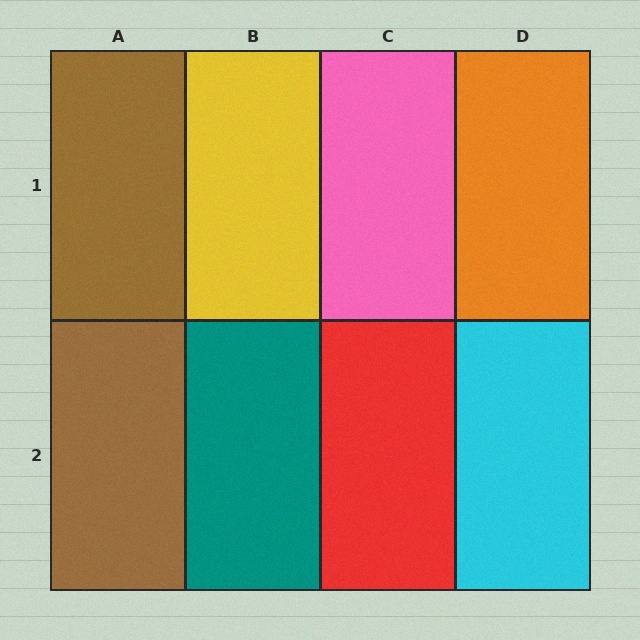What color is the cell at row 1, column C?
Pink.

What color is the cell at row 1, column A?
Brown.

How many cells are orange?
1 cell is orange.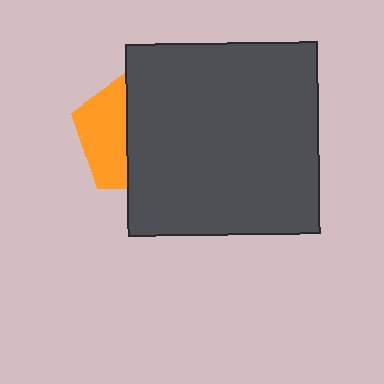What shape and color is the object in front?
The object in front is a dark gray square.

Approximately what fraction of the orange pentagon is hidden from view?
Roughly 60% of the orange pentagon is hidden behind the dark gray square.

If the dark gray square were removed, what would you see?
You would see the complete orange pentagon.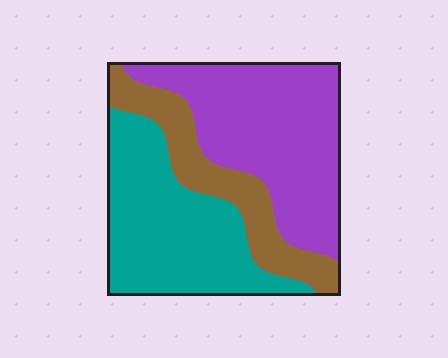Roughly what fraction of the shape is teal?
Teal takes up about three eighths (3/8) of the shape.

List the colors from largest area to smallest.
From largest to smallest: purple, teal, brown.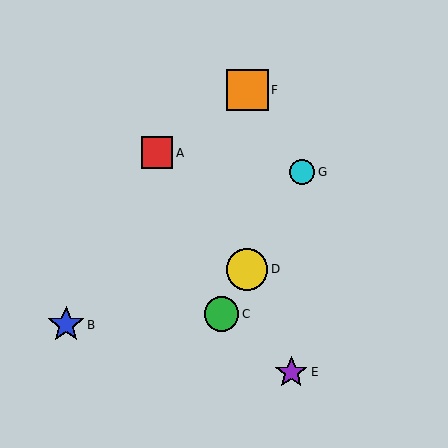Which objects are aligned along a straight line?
Objects C, D, G are aligned along a straight line.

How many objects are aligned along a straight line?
3 objects (C, D, G) are aligned along a straight line.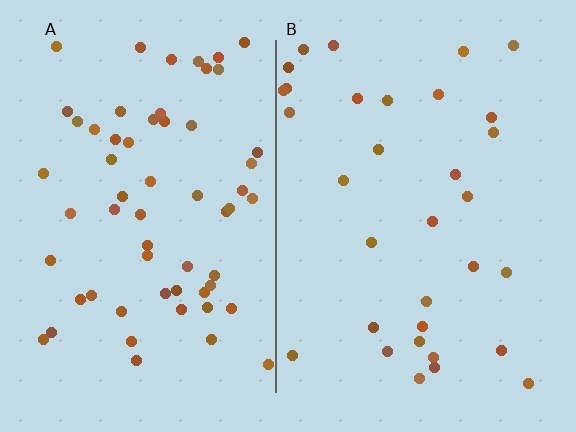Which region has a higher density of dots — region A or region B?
A (the left).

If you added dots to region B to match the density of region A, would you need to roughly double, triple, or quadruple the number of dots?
Approximately double.